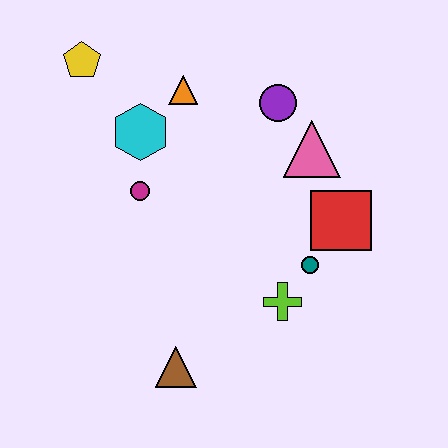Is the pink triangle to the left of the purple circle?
No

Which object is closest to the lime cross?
The teal circle is closest to the lime cross.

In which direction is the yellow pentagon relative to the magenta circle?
The yellow pentagon is above the magenta circle.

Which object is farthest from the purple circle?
The brown triangle is farthest from the purple circle.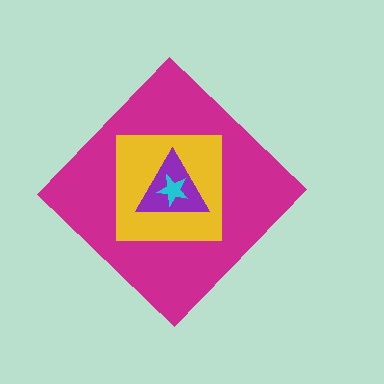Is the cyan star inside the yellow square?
Yes.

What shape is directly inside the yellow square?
The purple triangle.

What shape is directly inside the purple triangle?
The cyan star.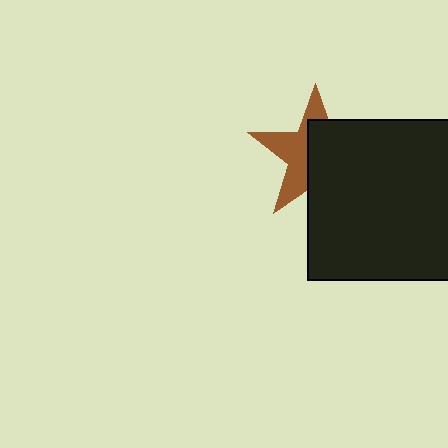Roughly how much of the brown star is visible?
A small part of it is visible (roughly 45%).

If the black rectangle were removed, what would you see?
You would see the complete brown star.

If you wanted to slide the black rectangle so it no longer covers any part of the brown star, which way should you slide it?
Slide it right — that is the most direct way to separate the two shapes.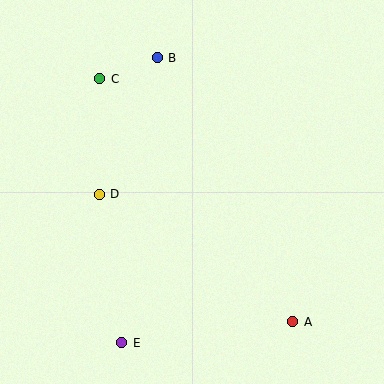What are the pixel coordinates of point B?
Point B is at (157, 58).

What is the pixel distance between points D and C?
The distance between D and C is 116 pixels.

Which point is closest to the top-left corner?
Point C is closest to the top-left corner.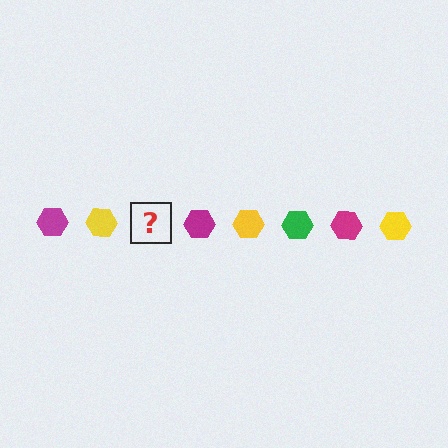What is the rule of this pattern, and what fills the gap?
The rule is that the pattern cycles through magenta, yellow, green hexagons. The gap should be filled with a green hexagon.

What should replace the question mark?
The question mark should be replaced with a green hexagon.